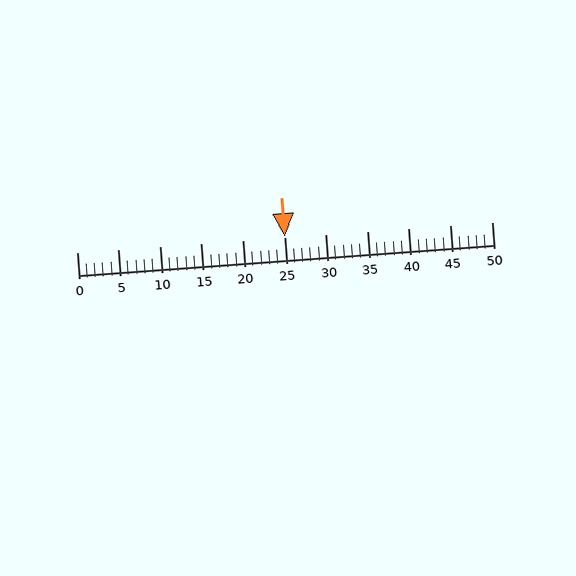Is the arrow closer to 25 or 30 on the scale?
The arrow is closer to 25.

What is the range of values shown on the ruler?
The ruler shows values from 0 to 50.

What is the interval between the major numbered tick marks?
The major tick marks are spaced 5 units apart.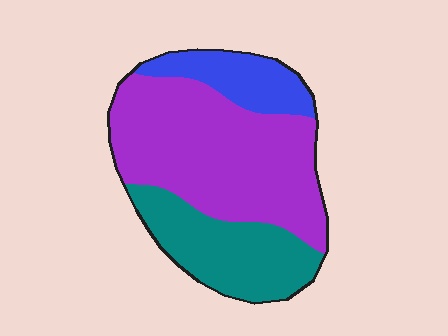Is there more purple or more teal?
Purple.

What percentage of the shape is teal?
Teal takes up about one quarter (1/4) of the shape.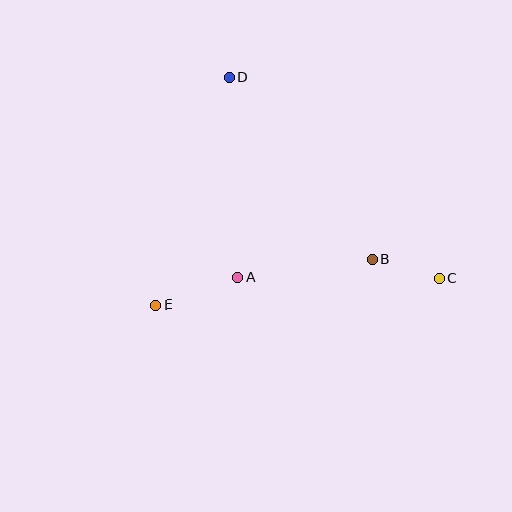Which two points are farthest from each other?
Points C and D are farthest from each other.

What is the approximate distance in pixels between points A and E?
The distance between A and E is approximately 86 pixels.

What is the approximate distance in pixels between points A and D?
The distance between A and D is approximately 200 pixels.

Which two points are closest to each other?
Points B and C are closest to each other.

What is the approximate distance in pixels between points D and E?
The distance between D and E is approximately 239 pixels.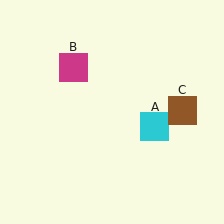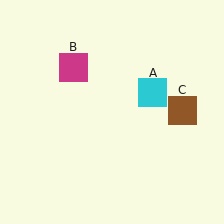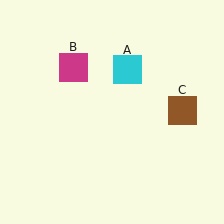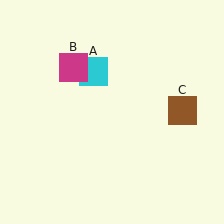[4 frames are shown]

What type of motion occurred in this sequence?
The cyan square (object A) rotated counterclockwise around the center of the scene.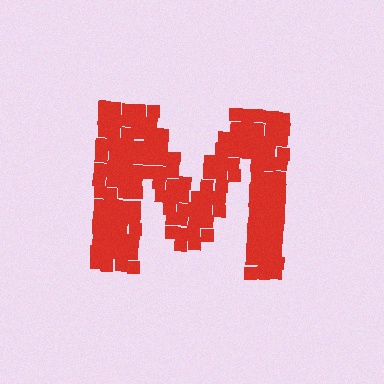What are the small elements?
The small elements are squares.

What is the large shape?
The large shape is the letter M.